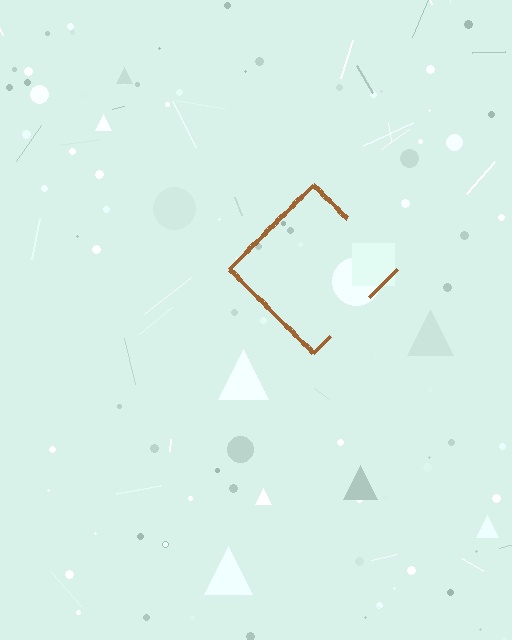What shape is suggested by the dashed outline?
The dashed outline suggests a diamond.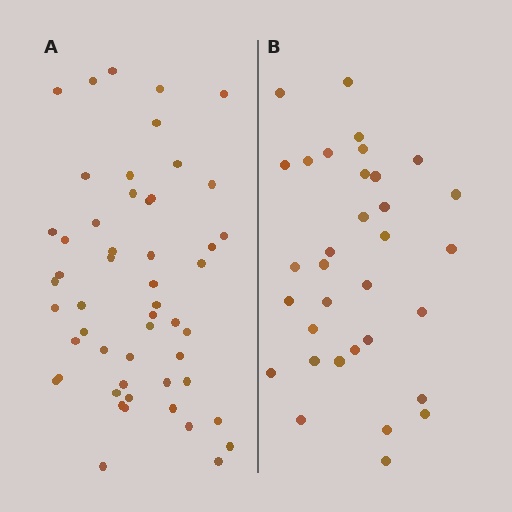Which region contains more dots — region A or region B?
Region A (the left region) has more dots.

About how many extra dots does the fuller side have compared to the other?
Region A has approximately 20 more dots than region B.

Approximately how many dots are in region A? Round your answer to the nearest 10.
About 50 dots. (The exact count is 52, which rounds to 50.)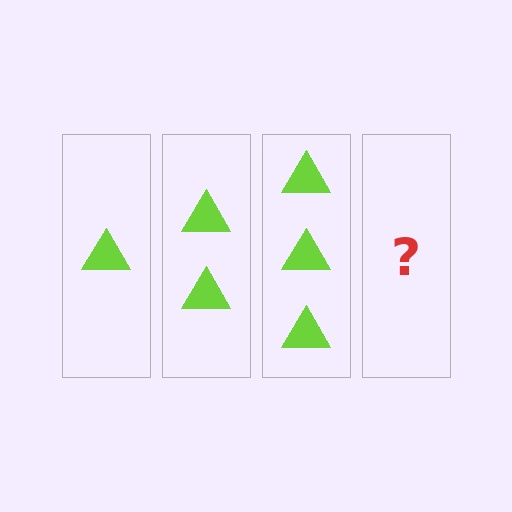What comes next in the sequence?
The next element should be 4 triangles.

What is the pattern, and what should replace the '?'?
The pattern is that each step adds one more triangle. The '?' should be 4 triangles.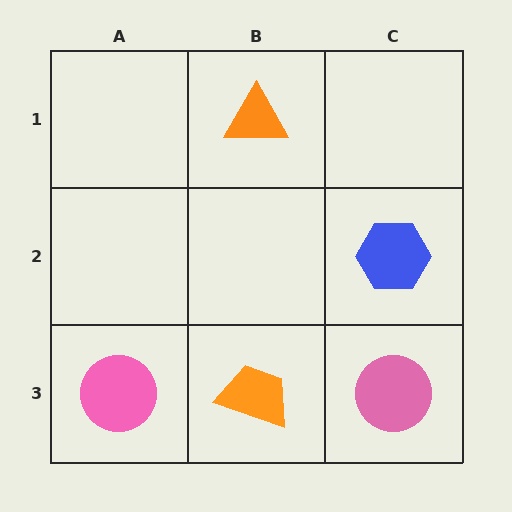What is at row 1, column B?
An orange triangle.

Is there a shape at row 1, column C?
No, that cell is empty.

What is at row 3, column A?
A pink circle.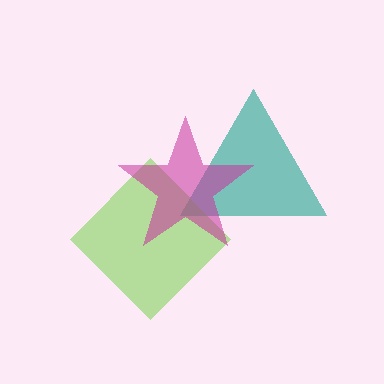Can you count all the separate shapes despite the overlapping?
Yes, there are 3 separate shapes.